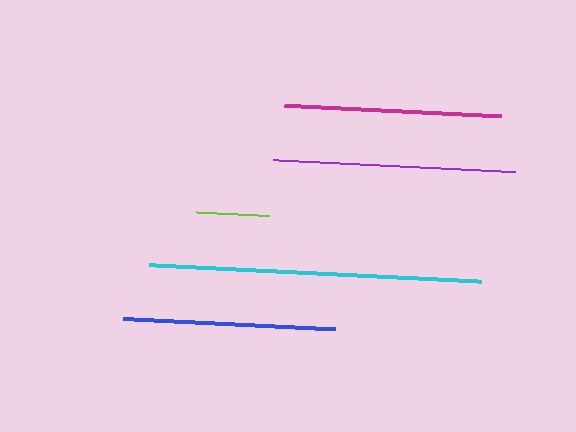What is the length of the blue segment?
The blue segment is approximately 213 pixels long.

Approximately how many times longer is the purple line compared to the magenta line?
The purple line is approximately 1.1 times the length of the magenta line.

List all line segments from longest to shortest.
From longest to shortest: cyan, purple, magenta, blue, lime.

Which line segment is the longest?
The cyan line is the longest at approximately 333 pixels.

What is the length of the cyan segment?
The cyan segment is approximately 333 pixels long.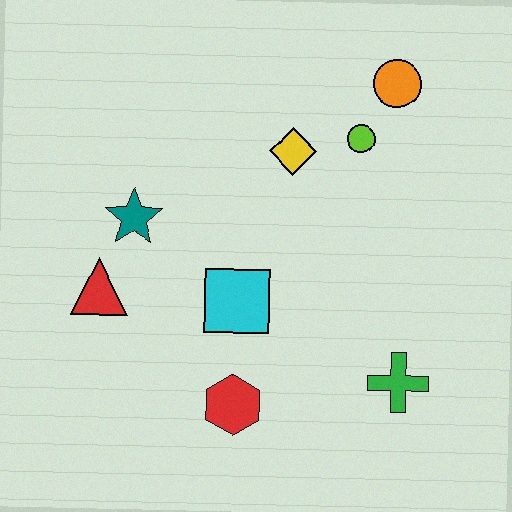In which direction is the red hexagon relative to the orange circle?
The red hexagon is below the orange circle.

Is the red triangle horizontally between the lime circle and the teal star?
No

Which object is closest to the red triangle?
The teal star is closest to the red triangle.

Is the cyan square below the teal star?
Yes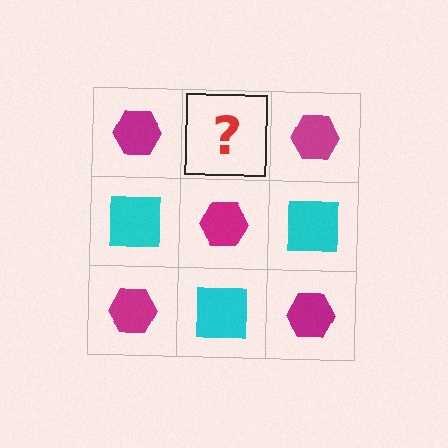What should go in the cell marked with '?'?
The missing cell should contain a cyan square.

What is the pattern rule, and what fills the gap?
The rule is that it alternates magenta hexagon and cyan square in a checkerboard pattern. The gap should be filled with a cyan square.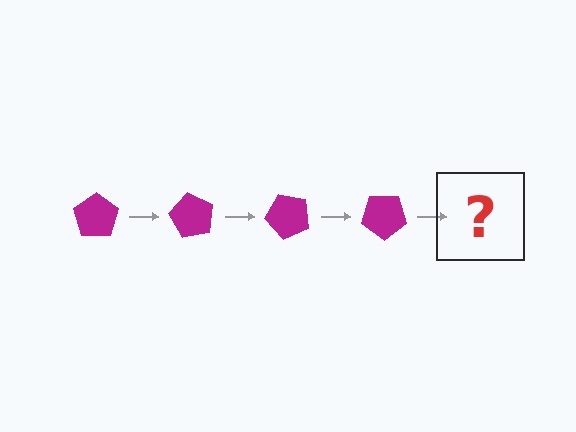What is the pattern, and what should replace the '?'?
The pattern is that the pentagon rotates 60 degrees each step. The '?' should be a magenta pentagon rotated 240 degrees.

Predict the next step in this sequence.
The next step is a magenta pentagon rotated 240 degrees.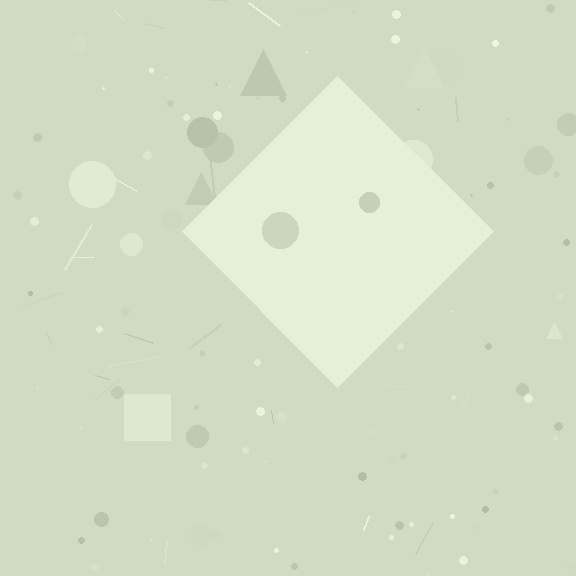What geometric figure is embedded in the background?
A diamond is embedded in the background.